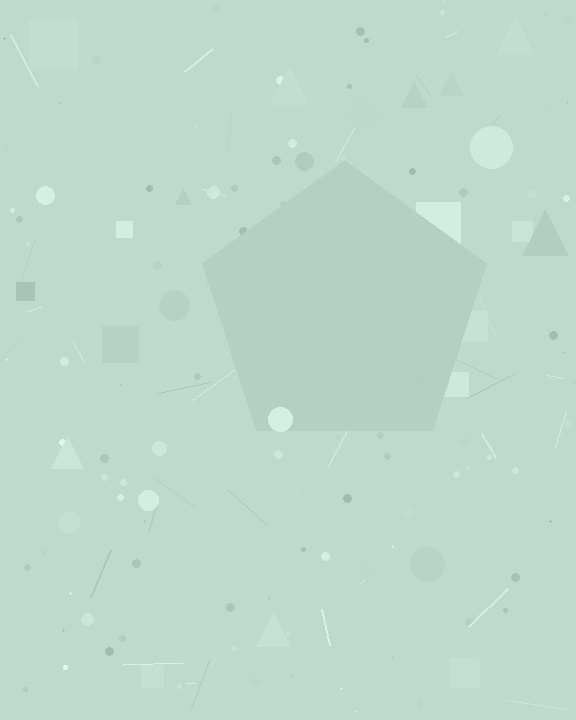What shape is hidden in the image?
A pentagon is hidden in the image.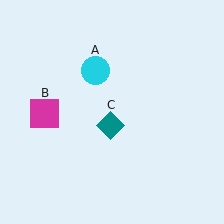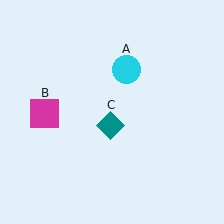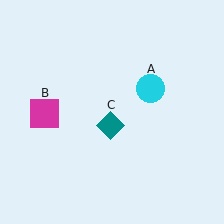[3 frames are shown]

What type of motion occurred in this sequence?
The cyan circle (object A) rotated clockwise around the center of the scene.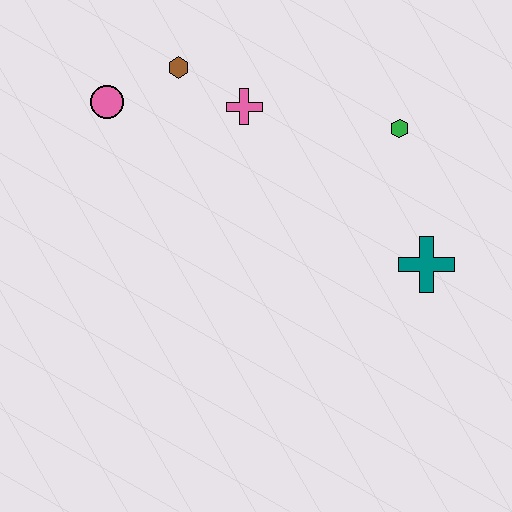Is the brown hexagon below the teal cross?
No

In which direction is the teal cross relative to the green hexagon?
The teal cross is below the green hexagon.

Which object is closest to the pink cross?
The brown hexagon is closest to the pink cross.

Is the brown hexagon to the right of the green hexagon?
No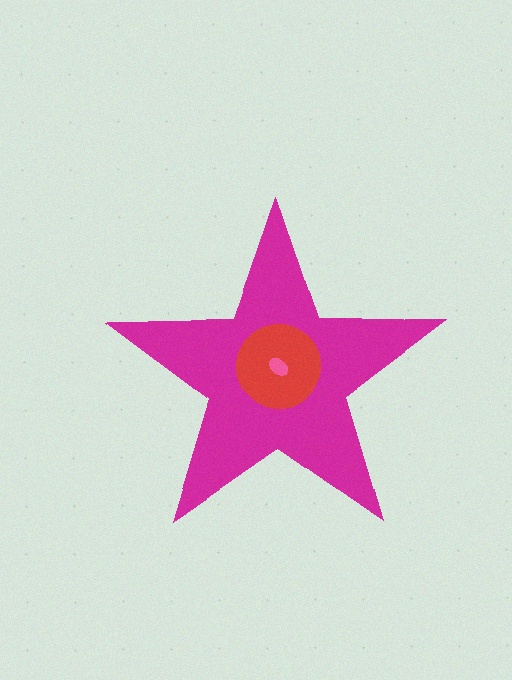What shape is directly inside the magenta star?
The red circle.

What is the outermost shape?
The magenta star.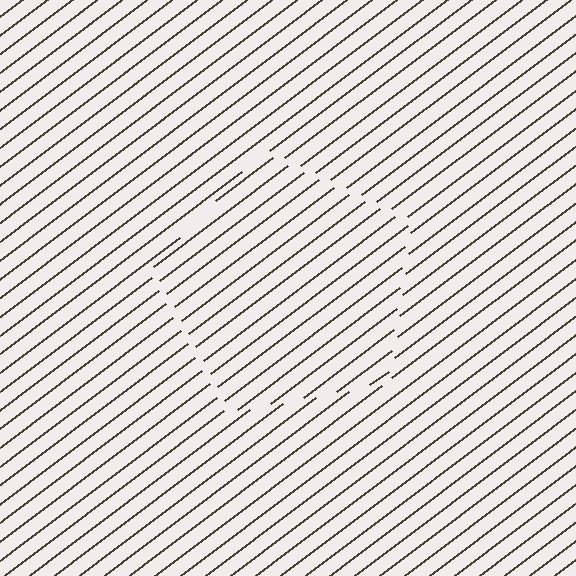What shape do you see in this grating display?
An illusory pentagon. The interior of the shape contains the same grating, shifted by half a period — the contour is defined by the phase discontinuity where line-ends from the inner and outer gratings abut.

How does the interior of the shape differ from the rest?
The interior of the shape contains the same grating, shifted by half a period — the contour is defined by the phase discontinuity where line-ends from the inner and outer gratings abut.